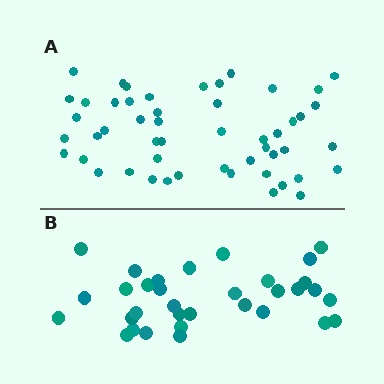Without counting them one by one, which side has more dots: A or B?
Region A (the top region) has more dots.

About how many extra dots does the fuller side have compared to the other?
Region A has approximately 20 more dots than region B.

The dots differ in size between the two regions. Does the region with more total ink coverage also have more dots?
No. Region B has more total ink coverage because its dots are larger, but region A actually contains more individual dots. Total area can be misleading — the number of items is what matters here.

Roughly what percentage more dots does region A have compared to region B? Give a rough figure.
About 55% more.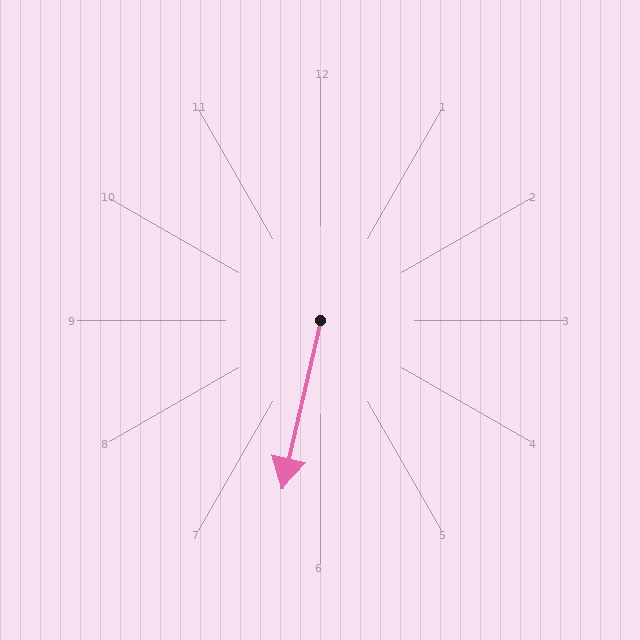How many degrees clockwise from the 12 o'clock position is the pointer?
Approximately 193 degrees.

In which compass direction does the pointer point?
South.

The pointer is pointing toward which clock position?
Roughly 6 o'clock.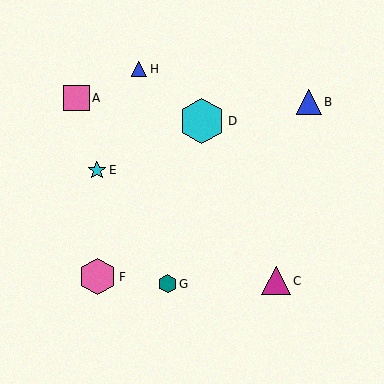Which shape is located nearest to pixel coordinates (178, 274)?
The teal hexagon (labeled G) at (167, 284) is nearest to that location.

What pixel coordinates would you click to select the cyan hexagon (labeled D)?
Click at (202, 121) to select the cyan hexagon D.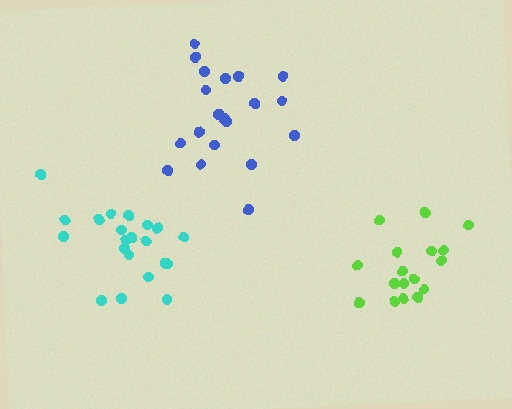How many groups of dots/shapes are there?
There are 3 groups.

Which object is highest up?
The blue cluster is topmost.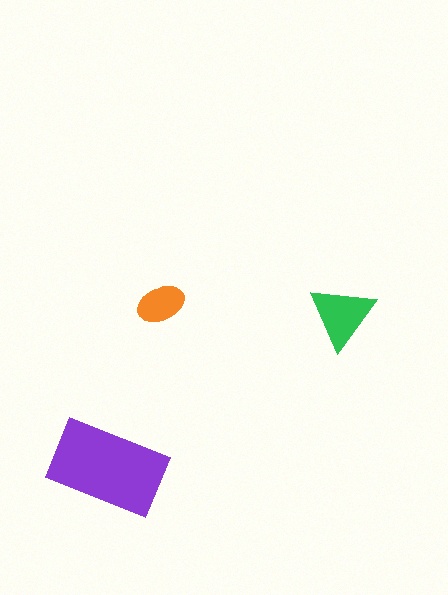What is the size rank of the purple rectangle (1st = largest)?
1st.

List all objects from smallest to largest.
The orange ellipse, the green triangle, the purple rectangle.